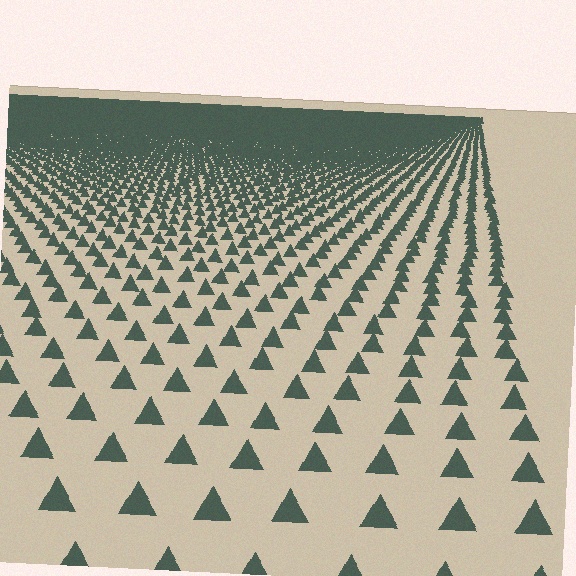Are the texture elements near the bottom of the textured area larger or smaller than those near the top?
Larger. Near the bottom, elements are closer to the viewer and appear at a bigger on-screen size.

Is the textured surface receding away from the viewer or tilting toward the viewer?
The surface is receding away from the viewer. Texture elements get smaller and denser toward the top.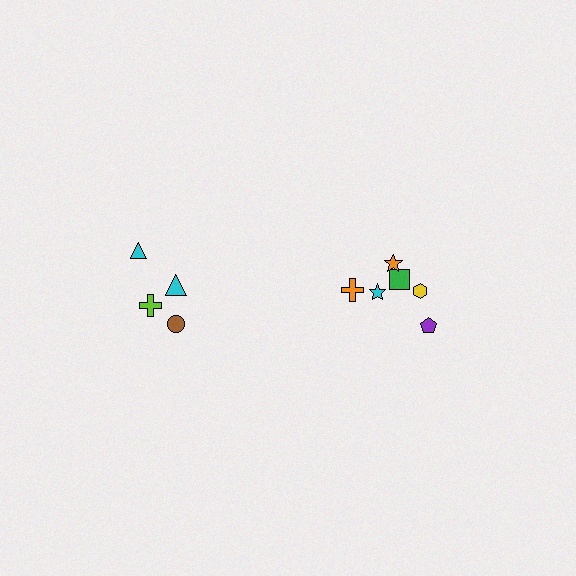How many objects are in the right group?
There are 6 objects.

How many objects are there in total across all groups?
There are 10 objects.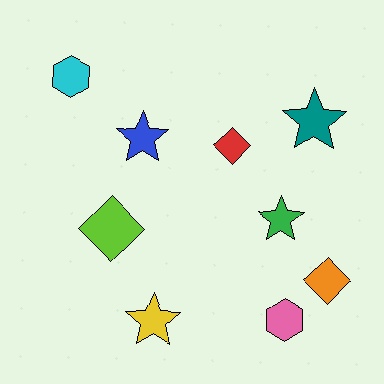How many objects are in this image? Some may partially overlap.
There are 9 objects.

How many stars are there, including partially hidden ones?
There are 4 stars.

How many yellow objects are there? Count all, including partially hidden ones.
There is 1 yellow object.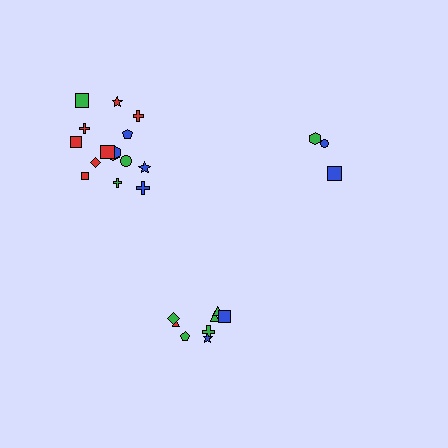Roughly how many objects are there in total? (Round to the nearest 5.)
Roughly 25 objects in total.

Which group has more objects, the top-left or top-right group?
The top-left group.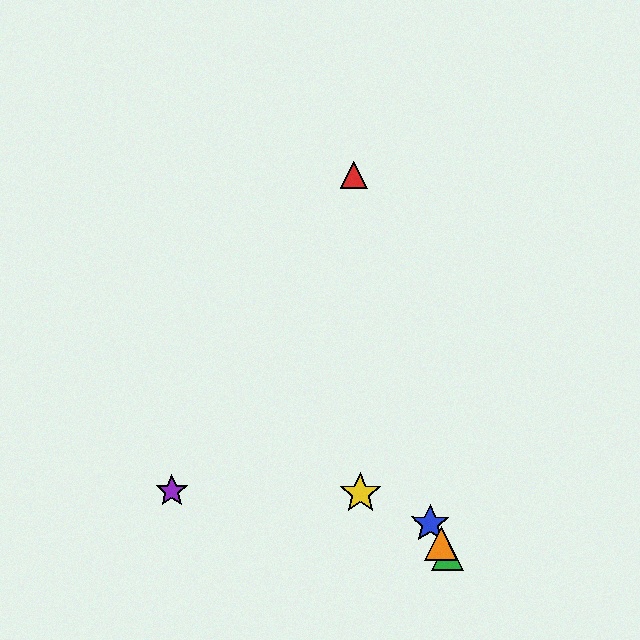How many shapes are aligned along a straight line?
3 shapes (the blue star, the green triangle, the orange triangle) are aligned along a straight line.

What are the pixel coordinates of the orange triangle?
The orange triangle is at (441, 543).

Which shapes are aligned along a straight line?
The blue star, the green triangle, the orange triangle are aligned along a straight line.